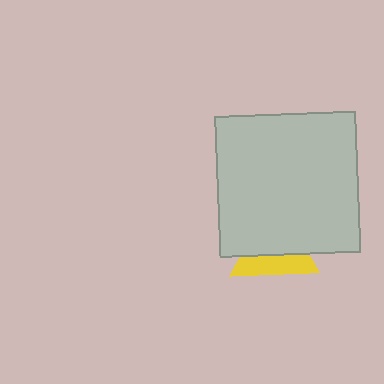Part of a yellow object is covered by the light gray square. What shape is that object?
It is a triangle.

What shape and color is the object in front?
The object in front is a light gray square.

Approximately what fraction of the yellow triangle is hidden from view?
Roughly 59% of the yellow triangle is hidden behind the light gray square.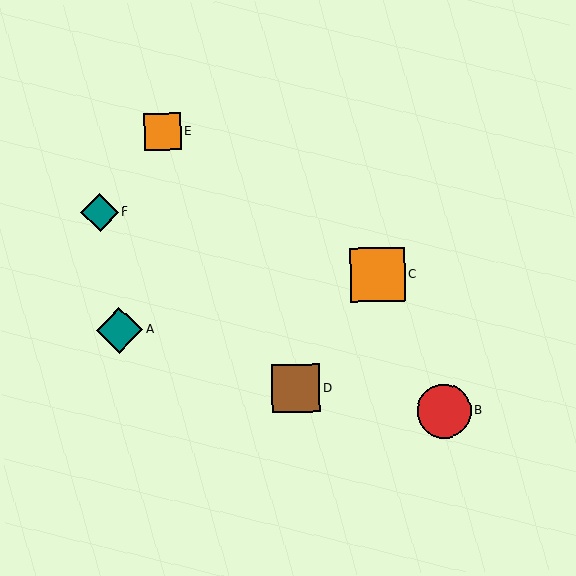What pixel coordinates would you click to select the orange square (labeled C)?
Click at (378, 275) to select the orange square C.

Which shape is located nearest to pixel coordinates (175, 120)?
The orange square (labeled E) at (163, 132) is nearest to that location.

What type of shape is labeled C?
Shape C is an orange square.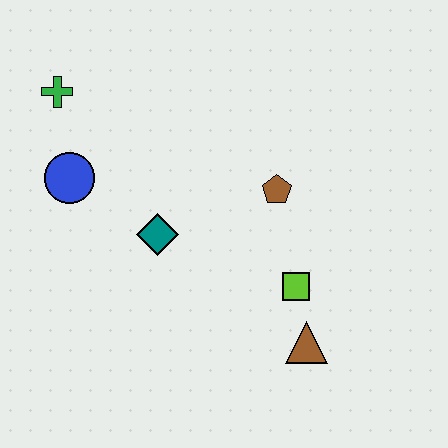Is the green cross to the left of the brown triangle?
Yes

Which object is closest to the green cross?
The blue circle is closest to the green cross.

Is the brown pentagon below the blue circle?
Yes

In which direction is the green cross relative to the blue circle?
The green cross is above the blue circle.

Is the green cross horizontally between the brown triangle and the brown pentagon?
No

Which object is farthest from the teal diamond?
The brown triangle is farthest from the teal diamond.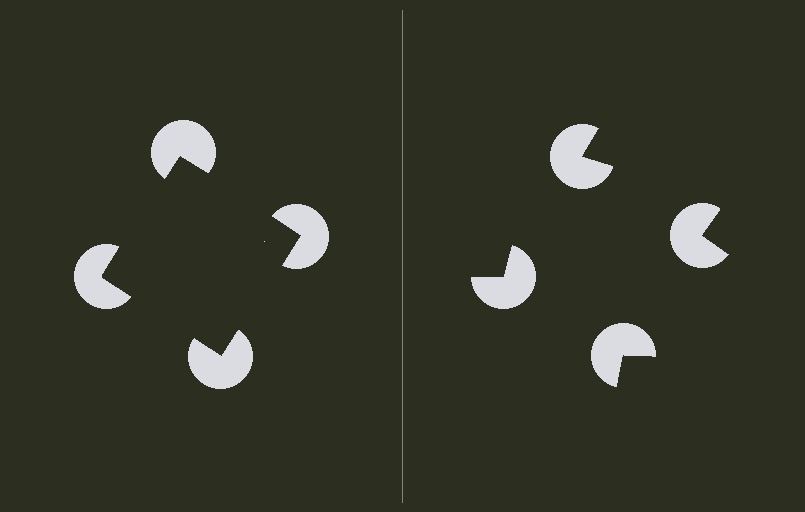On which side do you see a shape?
An illusory square appears on the left side. On the right side the wedge cuts are rotated, so no coherent shape forms.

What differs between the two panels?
The pac-man discs are positioned identically on both sides; only the wedge orientations differ. On the left they align to a square; on the right they are misaligned.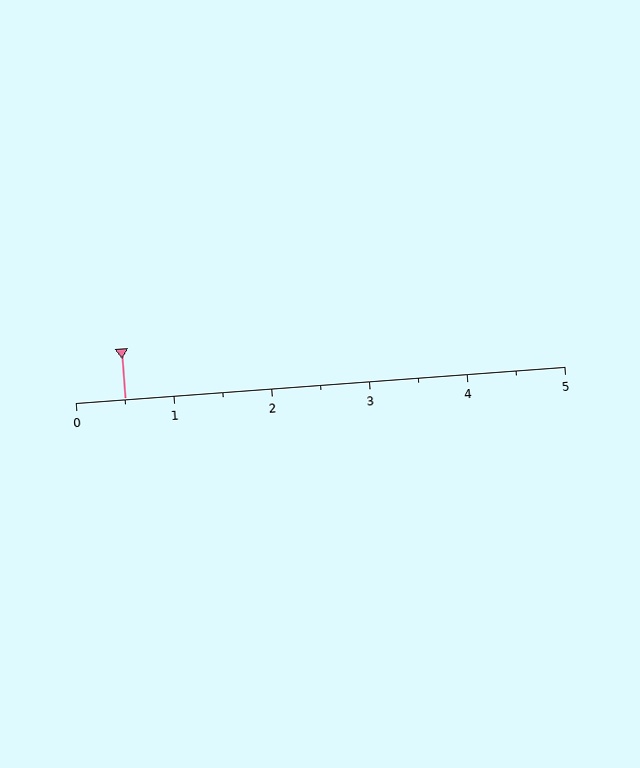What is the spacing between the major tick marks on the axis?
The major ticks are spaced 1 apart.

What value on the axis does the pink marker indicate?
The marker indicates approximately 0.5.